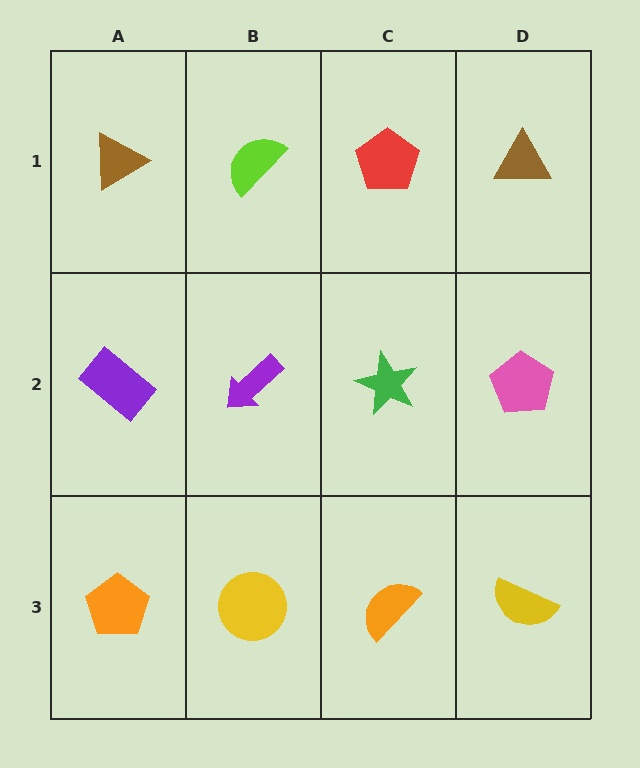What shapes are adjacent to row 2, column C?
A red pentagon (row 1, column C), an orange semicircle (row 3, column C), a purple arrow (row 2, column B), a pink pentagon (row 2, column D).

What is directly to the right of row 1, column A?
A lime semicircle.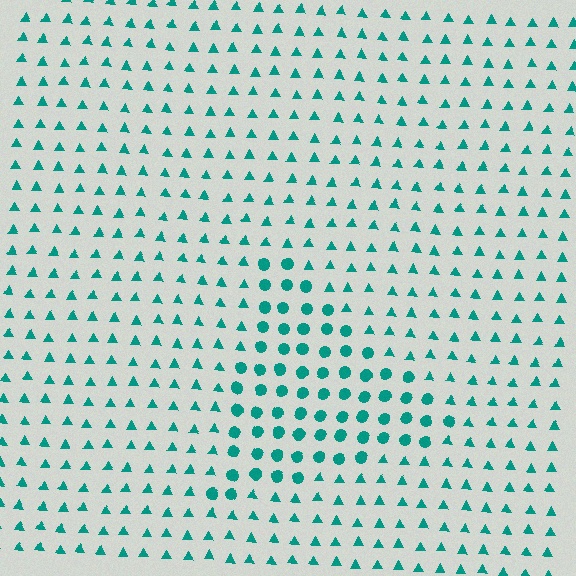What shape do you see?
I see a triangle.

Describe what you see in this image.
The image is filled with small teal elements arranged in a uniform grid. A triangle-shaped region contains circles, while the surrounding area contains triangles. The boundary is defined purely by the change in element shape.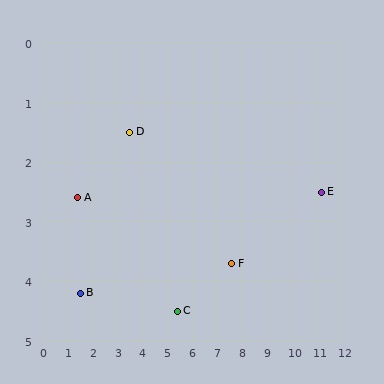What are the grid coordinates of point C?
Point C is at approximately (5.4, 4.5).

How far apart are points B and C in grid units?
Points B and C are about 3.9 grid units apart.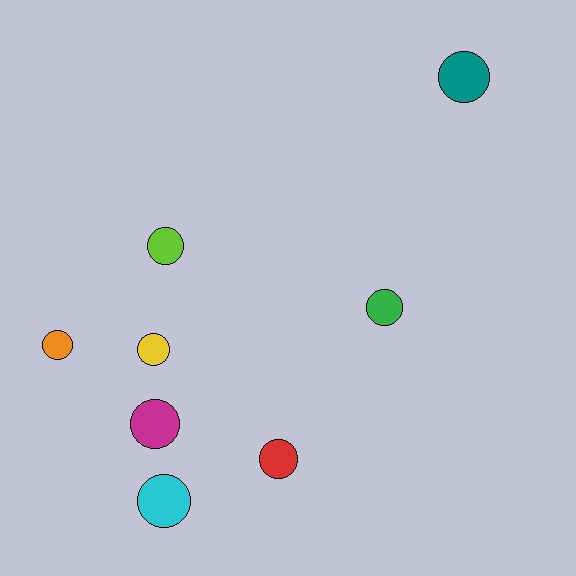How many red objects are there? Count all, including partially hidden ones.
There is 1 red object.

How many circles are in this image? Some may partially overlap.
There are 8 circles.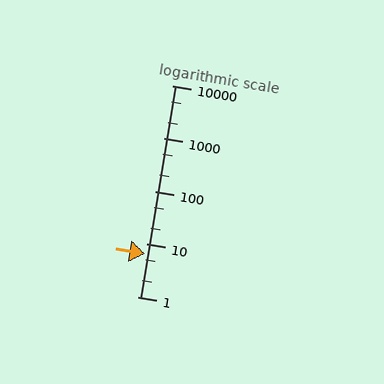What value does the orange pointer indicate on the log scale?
The pointer indicates approximately 6.6.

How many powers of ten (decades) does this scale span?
The scale spans 4 decades, from 1 to 10000.